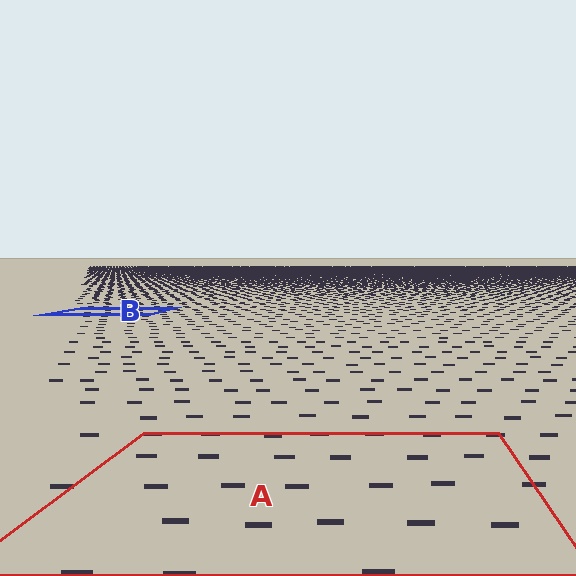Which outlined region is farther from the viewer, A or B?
Region B is farther from the viewer — the texture elements inside it appear smaller and more densely packed.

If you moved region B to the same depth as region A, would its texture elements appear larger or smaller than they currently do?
They would appear larger. At a closer depth, the same texture elements are projected at a bigger on-screen size.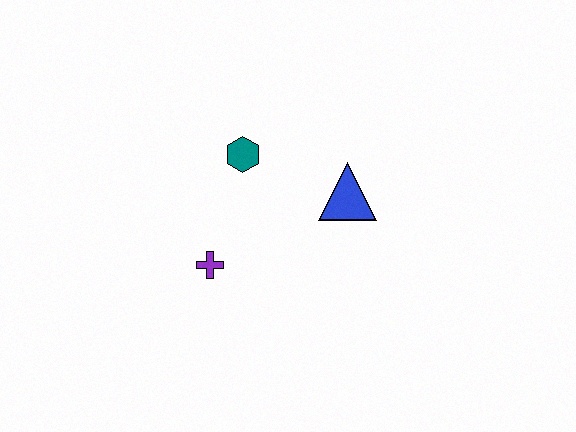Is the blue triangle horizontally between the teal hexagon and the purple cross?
No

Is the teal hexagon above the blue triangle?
Yes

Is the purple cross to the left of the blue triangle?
Yes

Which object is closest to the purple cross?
The teal hexagon is closest to the purple cross.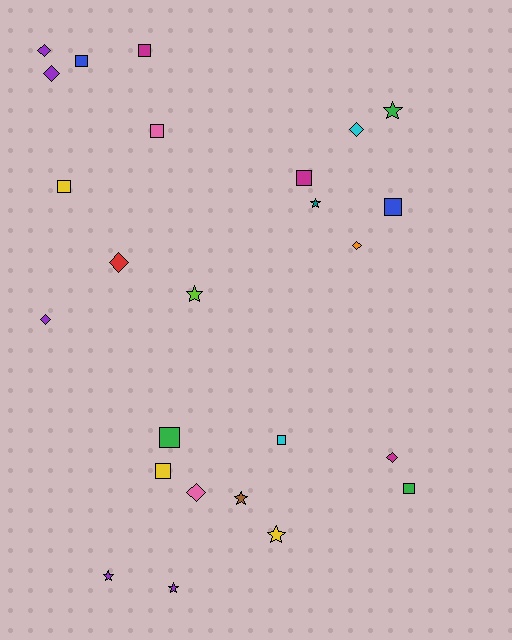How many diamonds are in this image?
There are 8 diamonds.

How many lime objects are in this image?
There is 1 lime object.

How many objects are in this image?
There are 25 objects.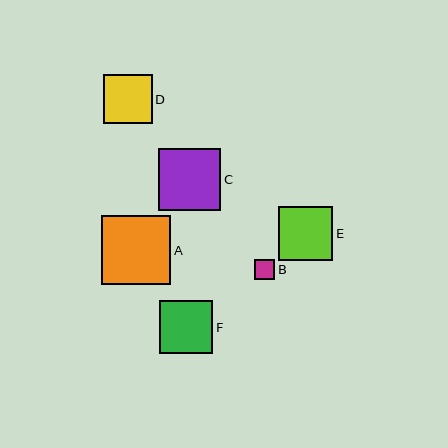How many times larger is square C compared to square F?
Square C is approximately 1.2 times the size of square F.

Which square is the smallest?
Square B is the smallest with a size of approximately 20 pixels.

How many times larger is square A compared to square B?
Square A is approximately 3.4 times the size of square B.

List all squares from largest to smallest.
From largest to smallest: A, C, E, F, D, B.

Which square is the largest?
Square A is the largest with a size of approximately 69 pixels.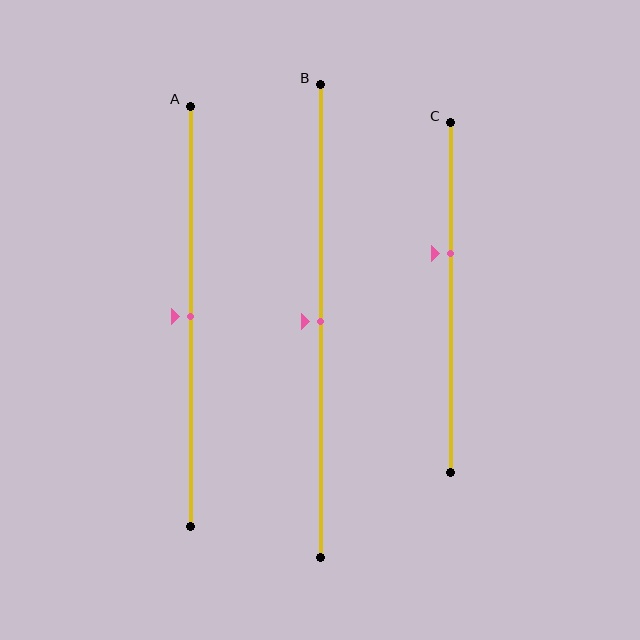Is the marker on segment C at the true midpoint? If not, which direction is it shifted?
No, the marker on segment C is shifted upward by about 13% of the segment length.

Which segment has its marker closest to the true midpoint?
Segment A has its marker closest to the true midpoint.